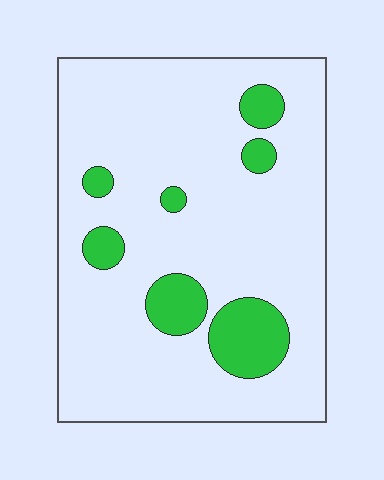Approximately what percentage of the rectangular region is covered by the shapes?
Approximately 15%.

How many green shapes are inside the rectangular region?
7.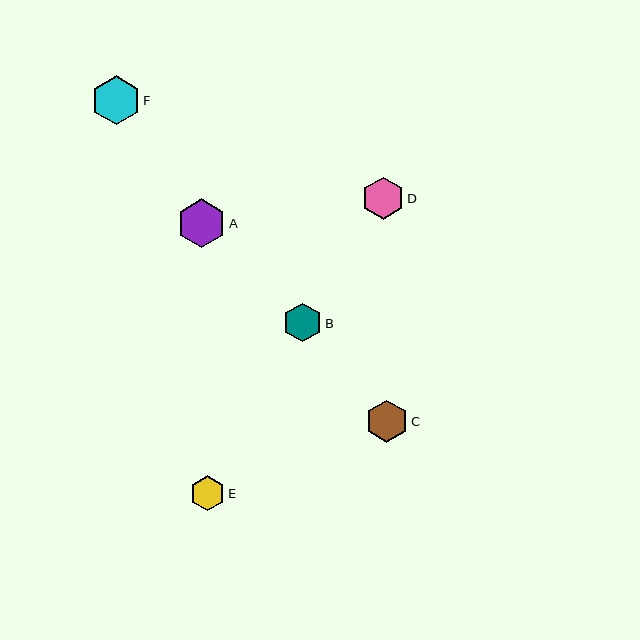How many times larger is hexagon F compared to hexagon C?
Hexagon F is approximately 1.2 times the size of hexagon C.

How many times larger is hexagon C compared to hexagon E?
Hexagon C is approximately 1.2 times the size of hexagon E.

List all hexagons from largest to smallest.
From largest to smallest: A, F, C, D, B, E.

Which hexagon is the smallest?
Hexagon E is the smallest with a size of approximately 35 pixels.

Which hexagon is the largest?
Hexagon A is the largest with a size of approximately 49 pixels.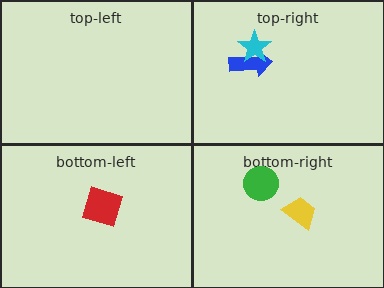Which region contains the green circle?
The bottom-right region.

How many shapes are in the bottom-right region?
2.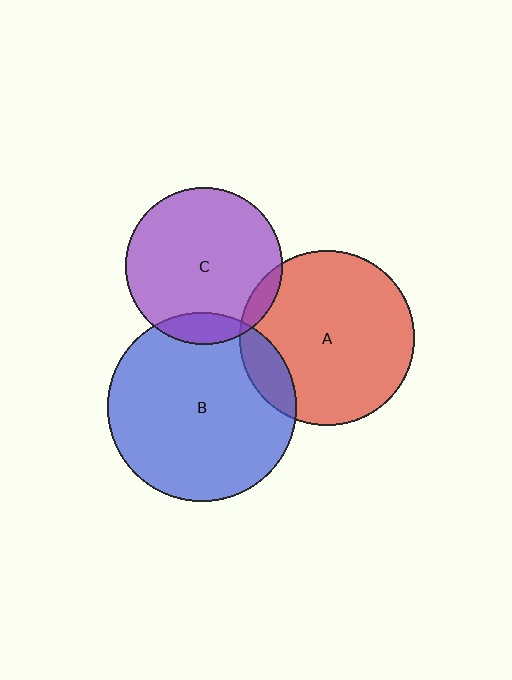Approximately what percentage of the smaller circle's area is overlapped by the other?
Approximately 5%.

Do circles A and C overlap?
Yes.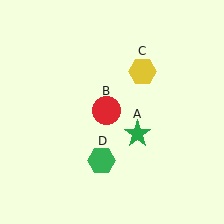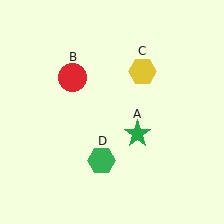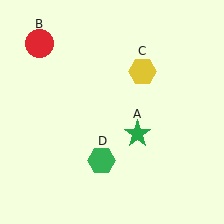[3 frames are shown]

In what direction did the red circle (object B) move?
The red circle (object B) moved up and to the left.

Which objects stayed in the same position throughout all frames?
Green star (object A) and yellow hexagon (object C) and green hexagon (object D) remained stationary.